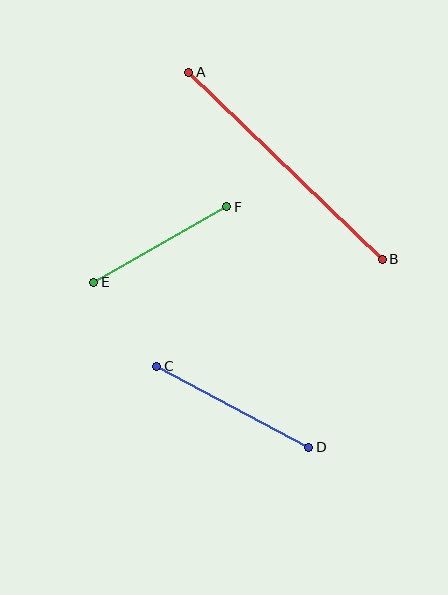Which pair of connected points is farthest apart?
Points A and B are farthest apart.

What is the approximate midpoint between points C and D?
The midpoint is at approximately (233, 407) pixels.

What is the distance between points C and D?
The distance is approximately 173 pixels.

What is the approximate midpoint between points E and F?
The midpoint is at approximately (160, 244) pixels.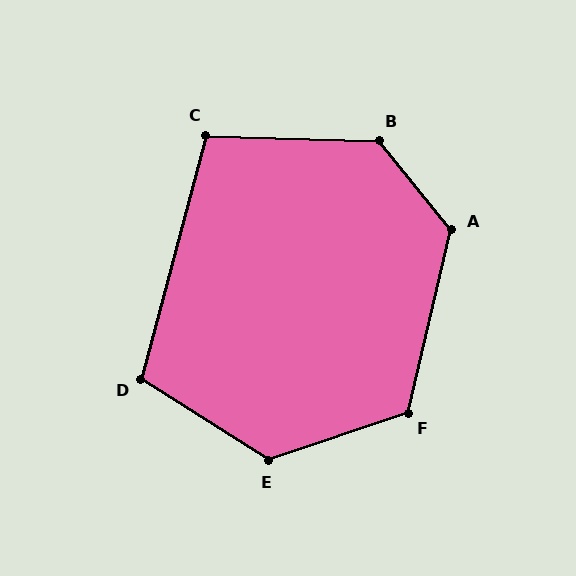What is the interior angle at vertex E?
Approximately 129 degrees (obtuse).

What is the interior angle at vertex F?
Approximately 122 degrees (obtuse).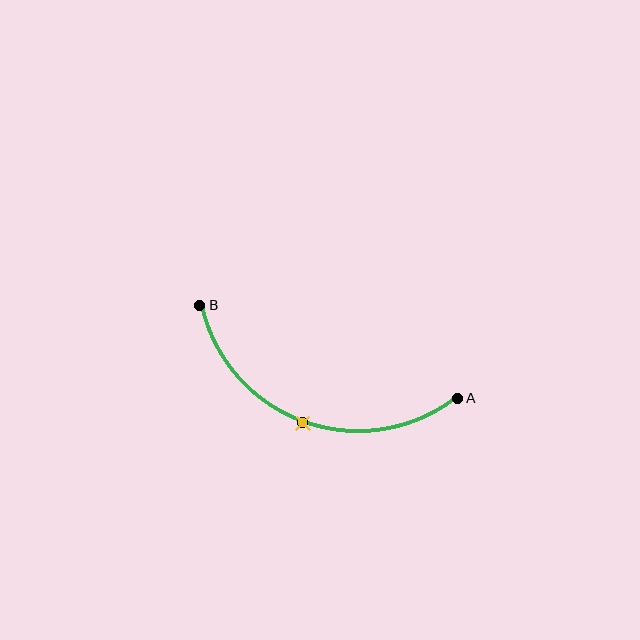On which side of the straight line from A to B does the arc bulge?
The arc bulges below the straight line connecting A and B.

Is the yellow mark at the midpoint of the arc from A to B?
Yes. The yellow mark lies on the arc at equal arc-length from both A and B — it is the arc midpoint.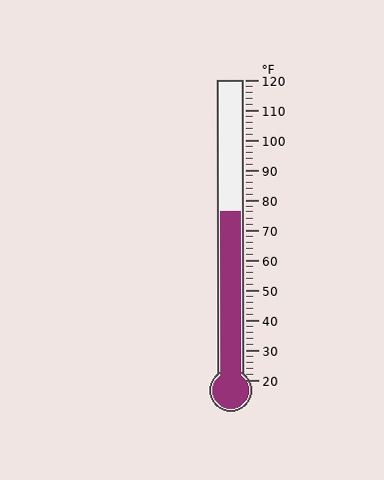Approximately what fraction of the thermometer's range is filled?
The thermometer is filled to approximately 55% of its range.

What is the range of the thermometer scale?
The thermometer scale ranges from 20°F to 120°F.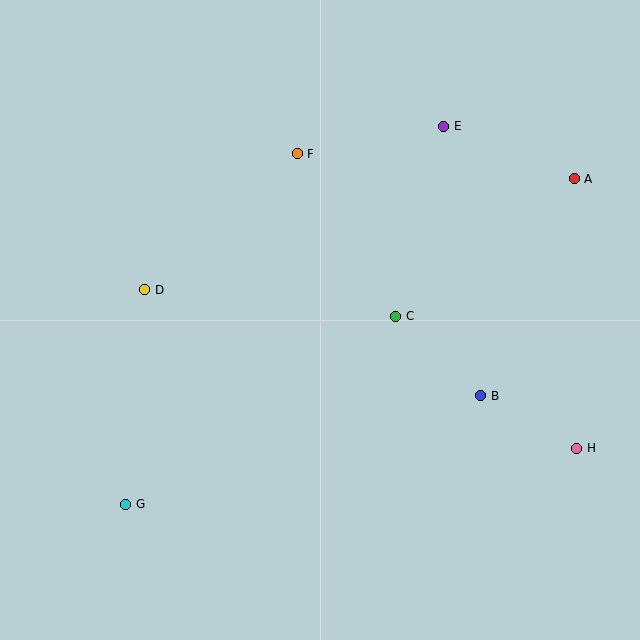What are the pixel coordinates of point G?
Point G is at (126, 504).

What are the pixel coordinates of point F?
Point F is at (297, 154).